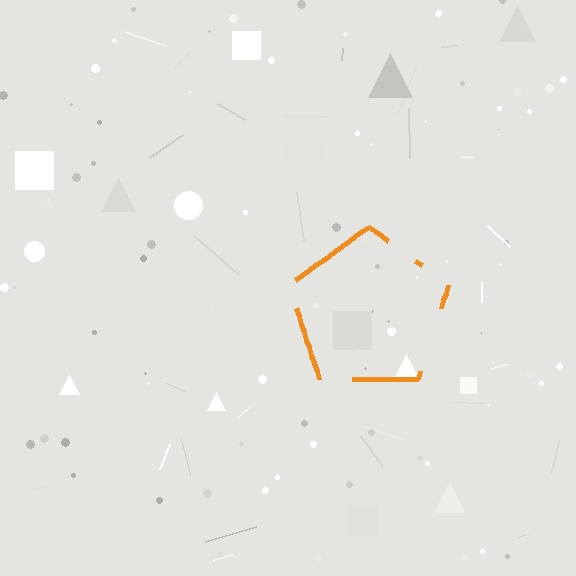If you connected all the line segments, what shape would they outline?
They would outline a pentagon.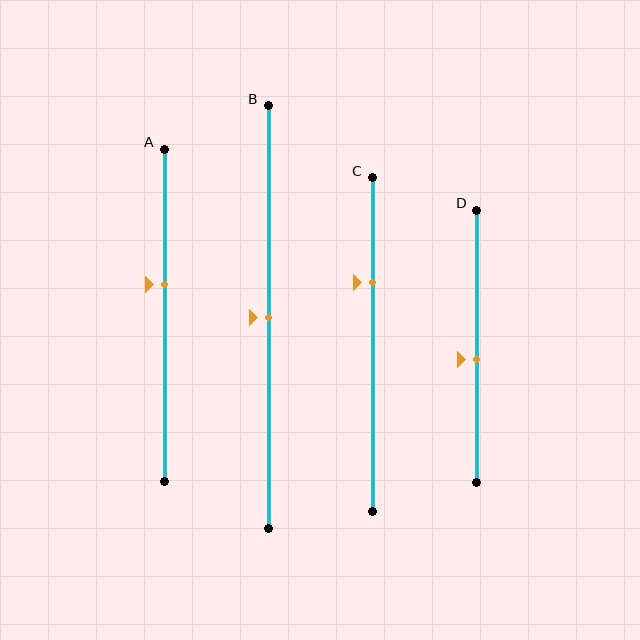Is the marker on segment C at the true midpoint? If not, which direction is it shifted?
No, the marker on segment C is shifted upward by about 19% of the segment length.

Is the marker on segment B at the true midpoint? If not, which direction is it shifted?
Yes, the marker on segment B is at the true midpoint.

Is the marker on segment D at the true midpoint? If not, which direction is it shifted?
No, the marker on segment D is shifted downward by about 5% of the segment length.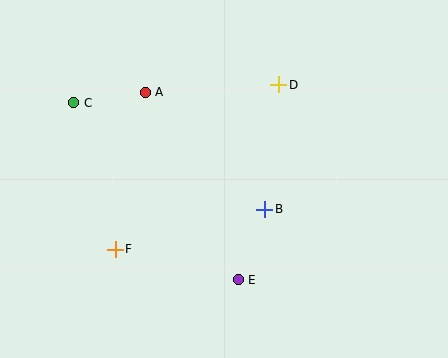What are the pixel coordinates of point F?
Point F is at (115, 249).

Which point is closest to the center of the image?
Point B at (265, 209) is closest to the center.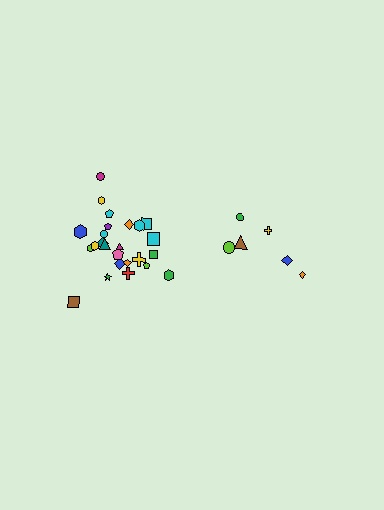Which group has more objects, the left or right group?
The left group.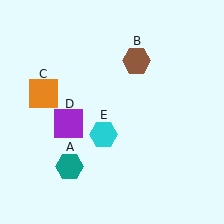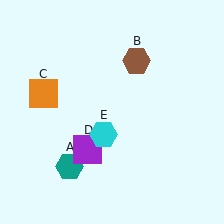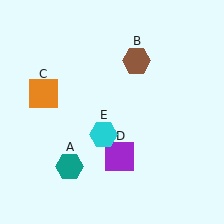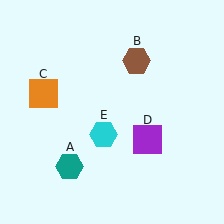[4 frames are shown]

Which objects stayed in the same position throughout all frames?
Teal hexagon (object A) and brown hexagon (object B) and orange square (object C) and cyan hexagon (object E) remained stationary.